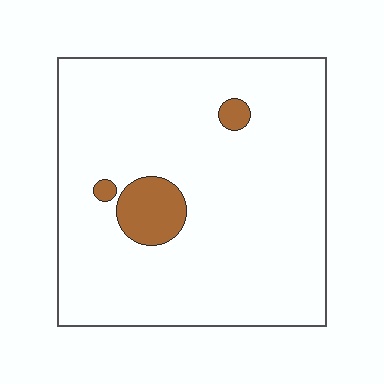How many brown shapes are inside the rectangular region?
3.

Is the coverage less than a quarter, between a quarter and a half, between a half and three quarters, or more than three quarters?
Less than a quarter.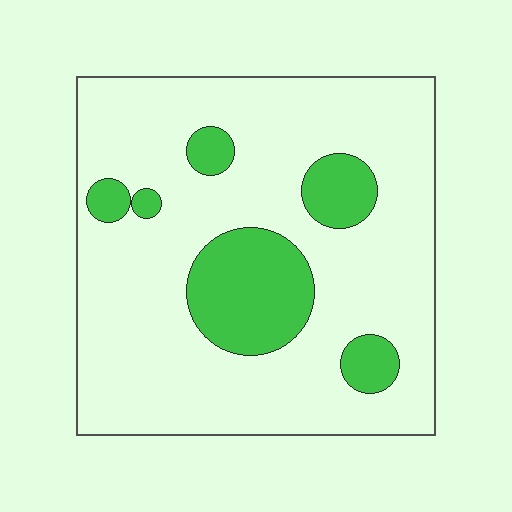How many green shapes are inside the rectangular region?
6.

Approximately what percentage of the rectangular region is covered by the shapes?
Approximately 20%.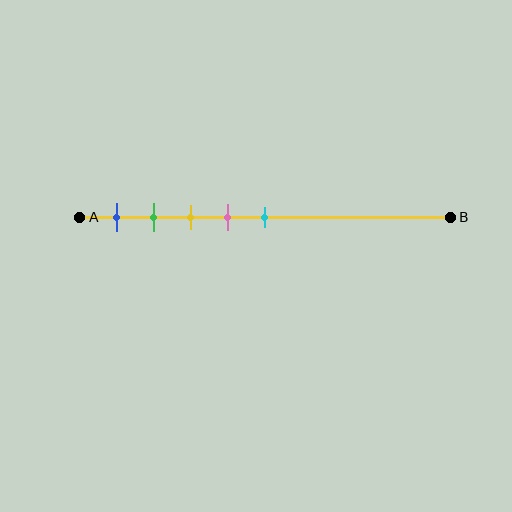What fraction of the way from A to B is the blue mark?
The blue mark is approximately 10% (0.1) of the way from A to B.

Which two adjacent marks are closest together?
The green and yellow marks are the closest adjacent pair.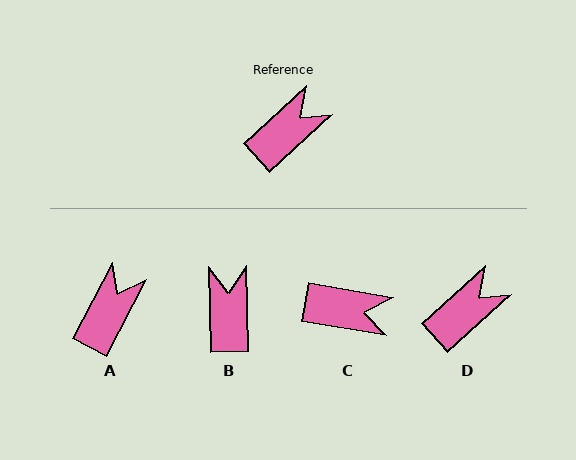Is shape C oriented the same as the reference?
No, it is off by about 52 degrees.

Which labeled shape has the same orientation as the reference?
D.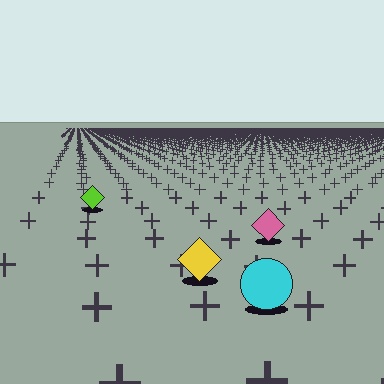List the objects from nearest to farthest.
From nearest to farthest: the cyan circle, the yellow diamond, the pink diamond, the lime diamond.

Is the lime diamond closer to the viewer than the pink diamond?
No. The pink diamond is closer — you can tell from the texture gradient: the ground texture is coarser near it.